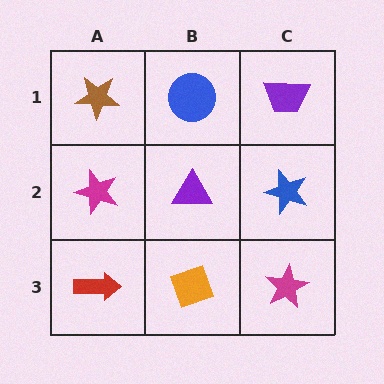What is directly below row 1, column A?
A magenta star.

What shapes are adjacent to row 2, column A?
A brown star (row 1, column A), a red arrow (row 3, column A), a purple triangle (row 2, column B).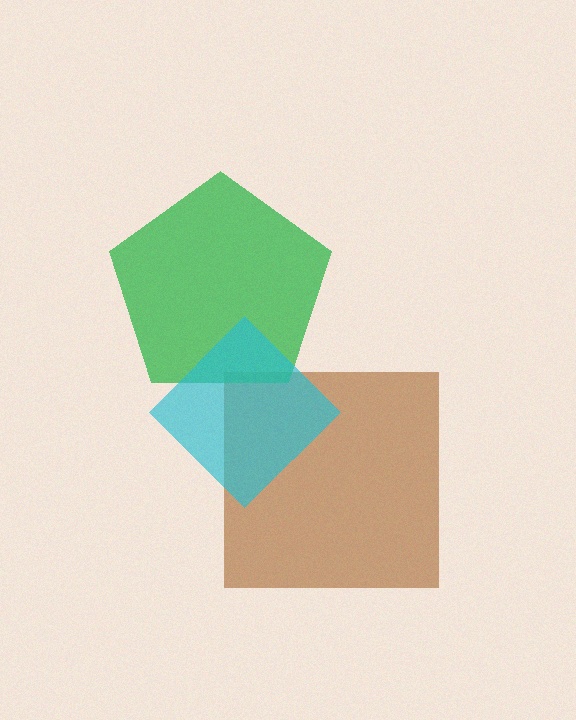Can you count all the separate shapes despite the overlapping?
Yes, there are 3 separate shapes.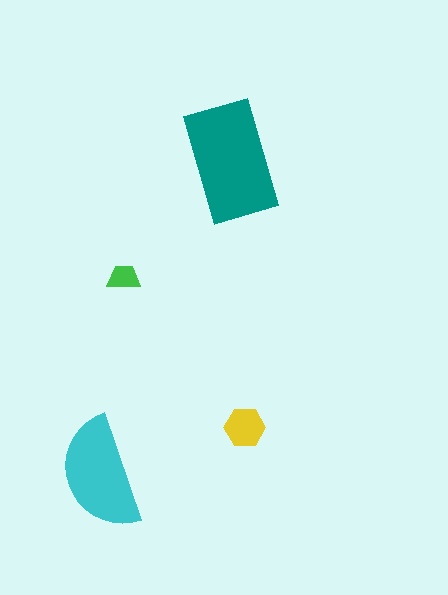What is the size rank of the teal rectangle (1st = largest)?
1st.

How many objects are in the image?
There are 4 objects in the image.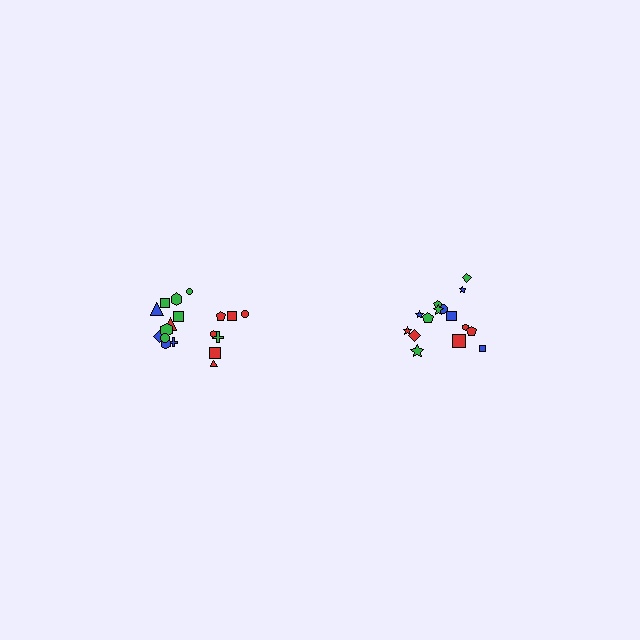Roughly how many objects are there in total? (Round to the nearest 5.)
Roughly 35 objects in total.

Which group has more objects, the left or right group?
The left group.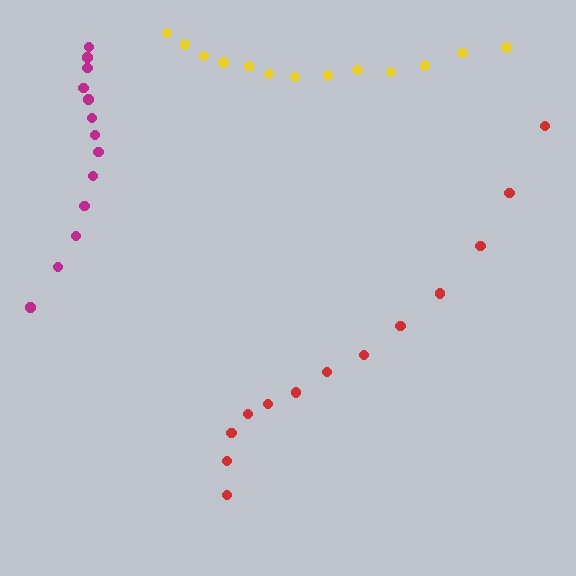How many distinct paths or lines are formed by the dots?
There are 3 distinct paths.